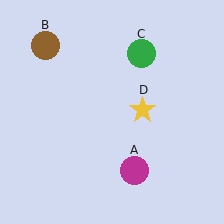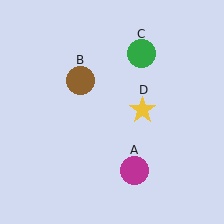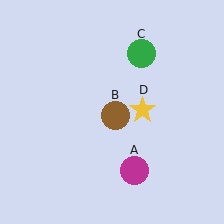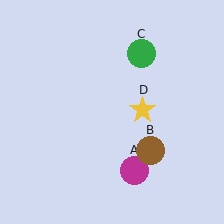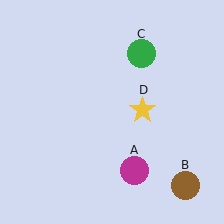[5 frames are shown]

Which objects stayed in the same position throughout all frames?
Magenta circle (object A) and green circle (object C) and yellow star (object D) remained stationary.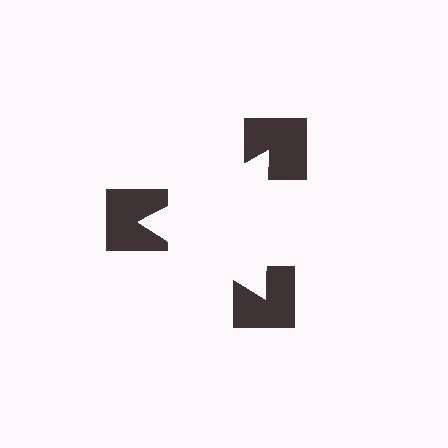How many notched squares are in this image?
There are 3 — one at each vertex of the illusory triangle.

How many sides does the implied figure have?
3 sides.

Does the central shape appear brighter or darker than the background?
It typically appears slightly brighter than the background, even though no actual brightness change is drawn.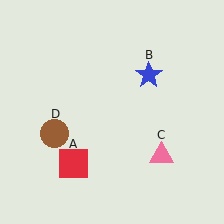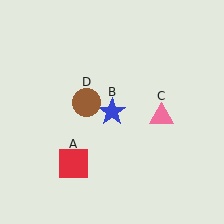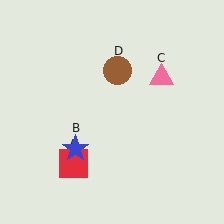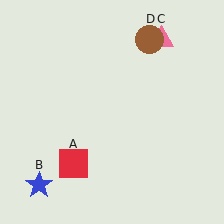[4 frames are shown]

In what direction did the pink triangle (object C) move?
The pink triangle (object C) moved up.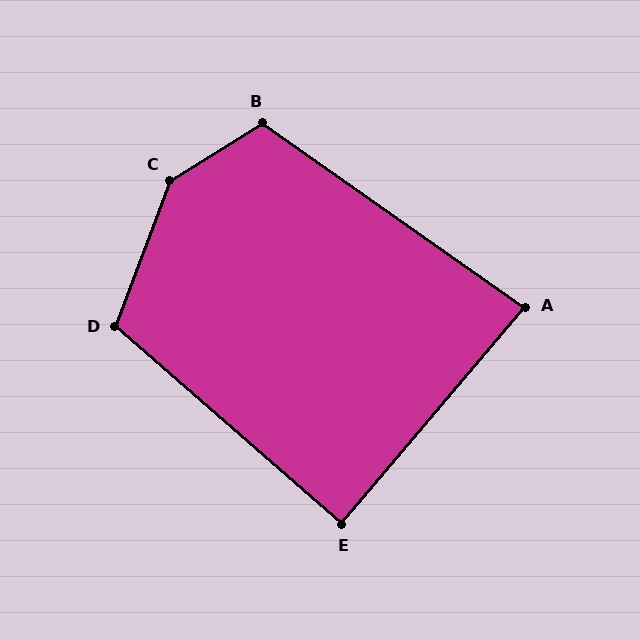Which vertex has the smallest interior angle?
A, at approximately 85 degrees.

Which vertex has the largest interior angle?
C, at approximately 142 degrees.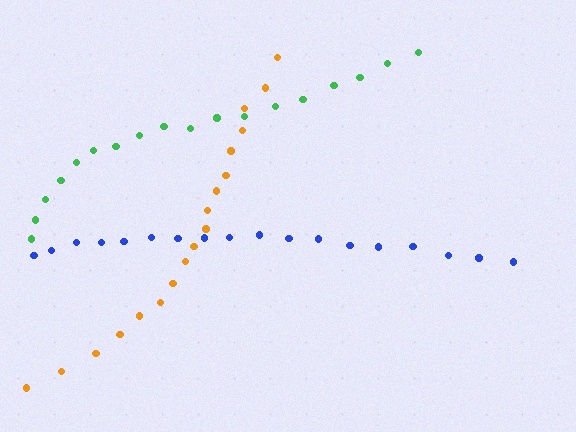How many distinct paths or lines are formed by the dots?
There are 3 distinct paths.